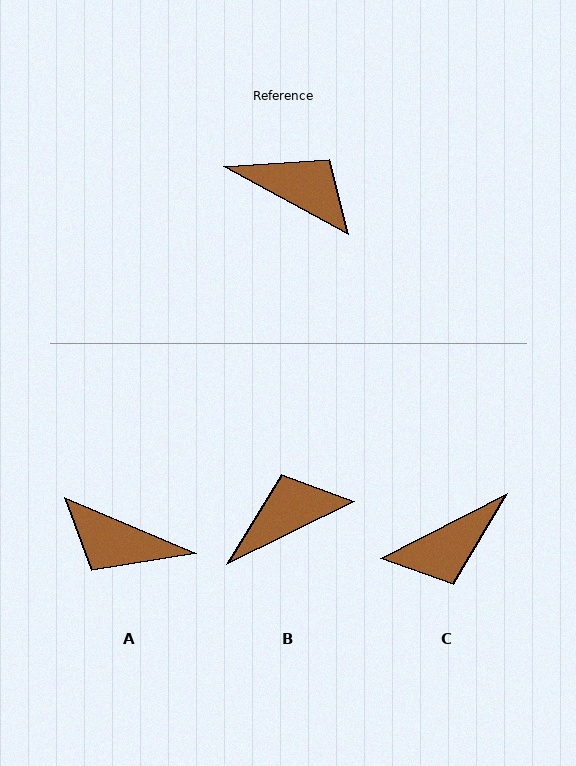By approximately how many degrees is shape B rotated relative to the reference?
Approximately 55 degrees counter-clockwise.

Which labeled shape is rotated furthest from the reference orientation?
A, about 174 degrees away.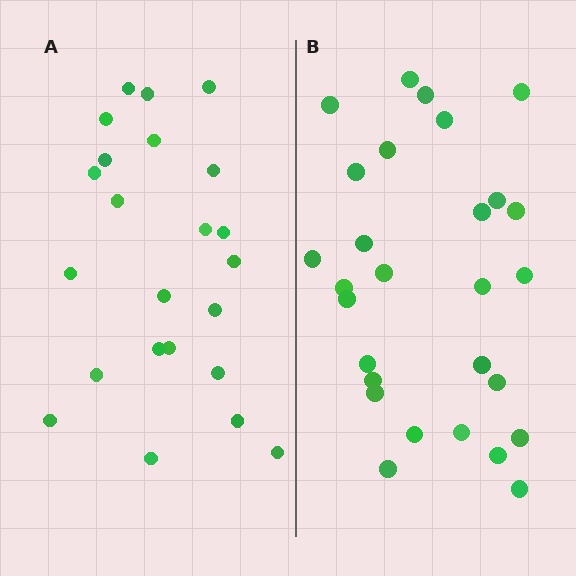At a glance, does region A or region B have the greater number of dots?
Region B (the right region) has more dots.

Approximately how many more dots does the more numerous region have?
Region B has about 5 more dots than region A.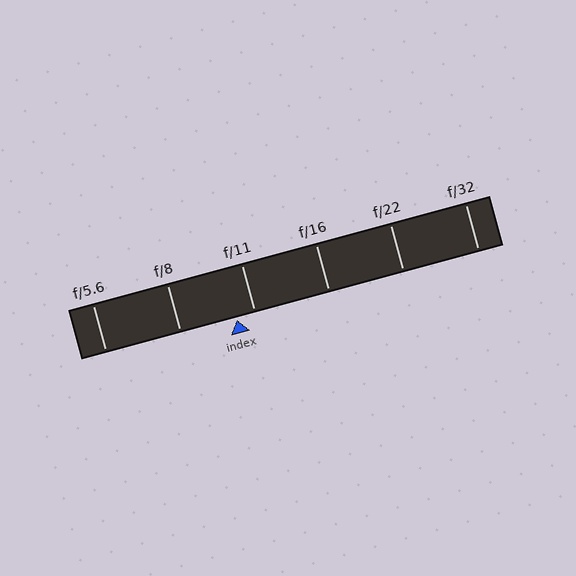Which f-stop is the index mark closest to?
The index mark is closest to f/11.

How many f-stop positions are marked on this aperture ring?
There are 6 f-stop positions marked.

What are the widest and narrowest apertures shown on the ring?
The widest aperture shown is f/5.6 and the narrowest is f/32.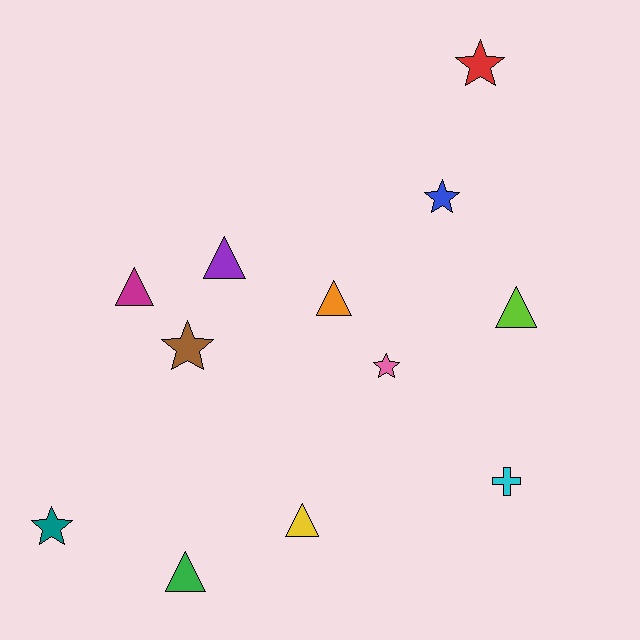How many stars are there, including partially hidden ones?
There are 5 stars.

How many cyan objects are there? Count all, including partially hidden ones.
There is 1 cyan object.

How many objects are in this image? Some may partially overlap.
There are 12 objects.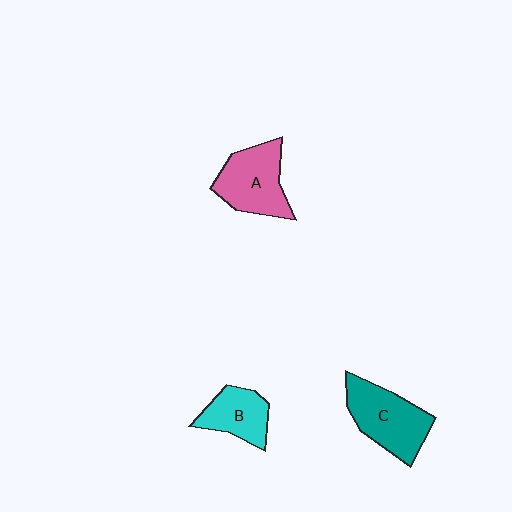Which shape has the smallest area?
Shape B (cyan).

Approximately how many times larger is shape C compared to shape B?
Approximately 1.5 times.